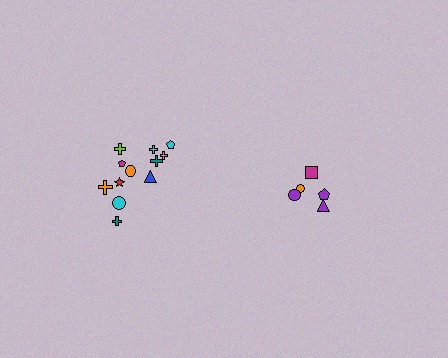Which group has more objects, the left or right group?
The left group.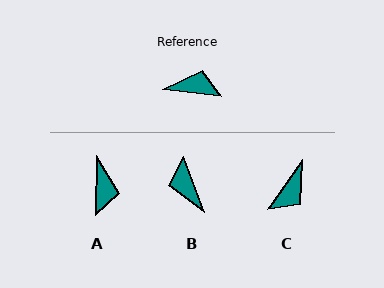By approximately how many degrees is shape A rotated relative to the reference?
Approximately 84 degrees clockwise.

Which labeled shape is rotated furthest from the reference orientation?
C, about 118 degrees away.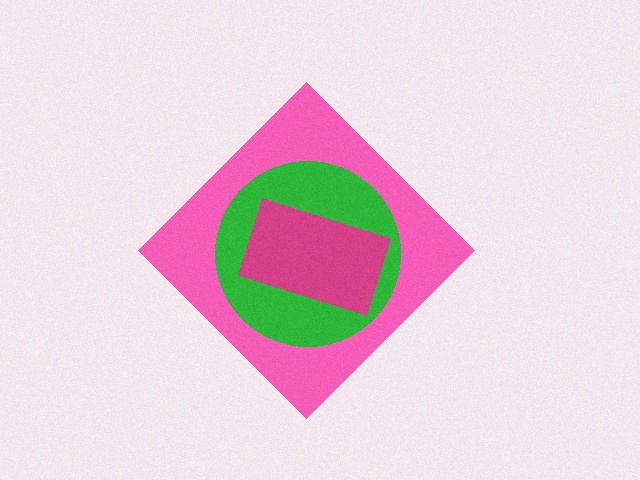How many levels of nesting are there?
3.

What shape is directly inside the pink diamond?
The green circle.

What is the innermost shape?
The magenta rectangle.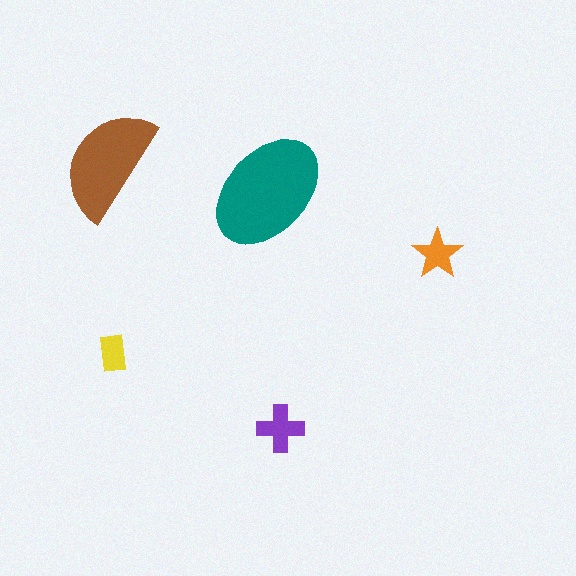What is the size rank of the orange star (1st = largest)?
4th.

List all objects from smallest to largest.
The yellow rectangle, the orange star, the purple cross, the brown semicircle, the teal ellipse.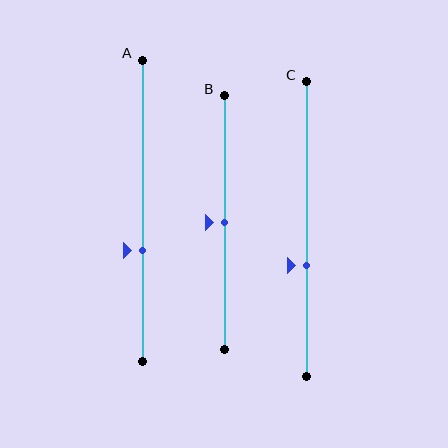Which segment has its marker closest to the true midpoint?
Segment B has its marker closest to the true midpoint.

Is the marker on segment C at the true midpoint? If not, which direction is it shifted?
No, the marker on segment C is shifted downward by about 12% of the segment length.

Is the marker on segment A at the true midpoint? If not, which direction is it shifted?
No, the marker on segment A is shifted downward by about 13% of the segment length.